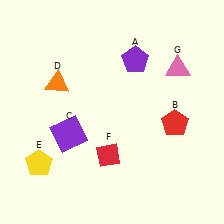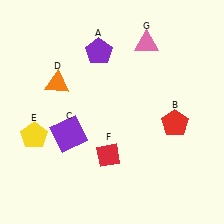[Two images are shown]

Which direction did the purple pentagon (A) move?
The purple pentagon (A) moved left.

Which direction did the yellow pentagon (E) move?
The yellow pentagon (E) moved up.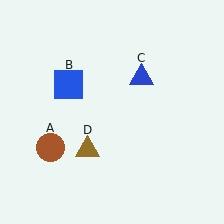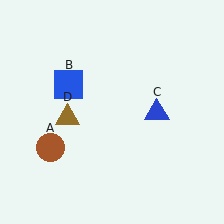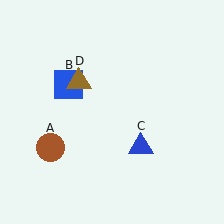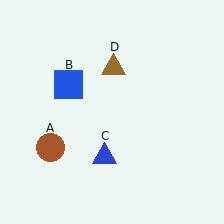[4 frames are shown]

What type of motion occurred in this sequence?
The blue triangle (object C), brown triangle (object D) rotated clockwise around the center of the scene.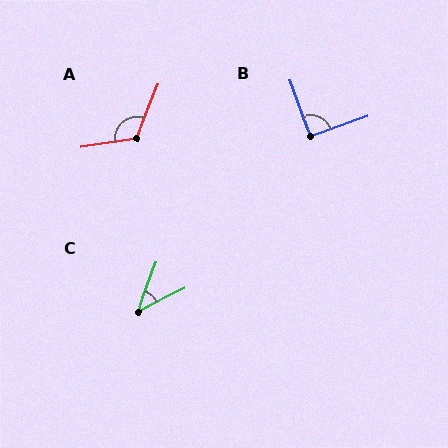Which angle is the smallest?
C, at approximately 43 degrees.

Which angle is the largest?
A, at approximately 121 degrees.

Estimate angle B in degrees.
Approximately 90 degrees.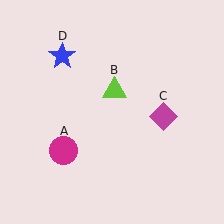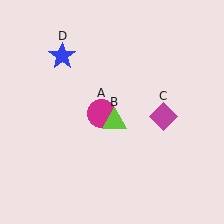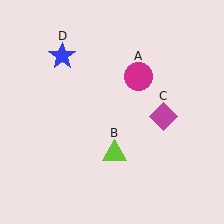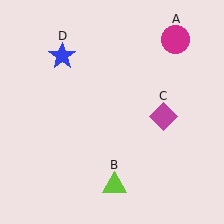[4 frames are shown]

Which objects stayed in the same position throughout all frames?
Magenta diamond (object C) and blue star (object D) remained stationary.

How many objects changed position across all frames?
2 objects changed position: magenta circle (object A), lime triangle (object B).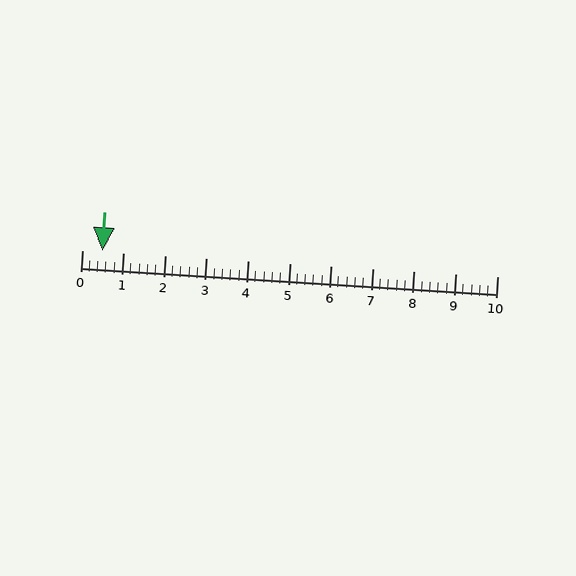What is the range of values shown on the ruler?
The ruler shows values from 0 to 10.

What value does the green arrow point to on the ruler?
The green arrow points to approximately 0.5.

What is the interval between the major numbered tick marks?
The major tick marks are spaced 1 units apart.